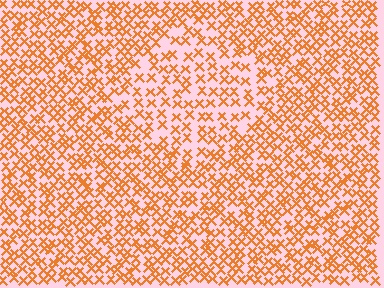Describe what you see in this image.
The image contains small orange elements arranged at two different densities. A diamond-shaped region is visible where the elements are less densely packed than the surrounding area.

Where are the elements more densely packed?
The elements are more densely packed outside the diamond boundary.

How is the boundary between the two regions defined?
The boundary is defined by a change in element density (approximately 1.6x ratio). All elements are the same color, size, and shape.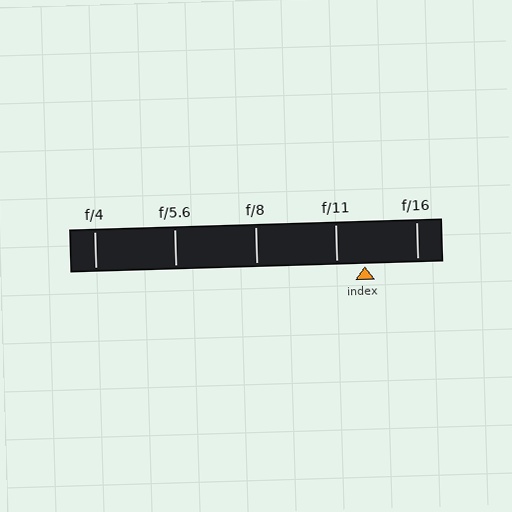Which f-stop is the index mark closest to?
The index mark is closest to f/11.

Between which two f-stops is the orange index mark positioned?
The index mark is between f/11 and f/16.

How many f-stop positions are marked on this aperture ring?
There are 5 f-stop positions marked.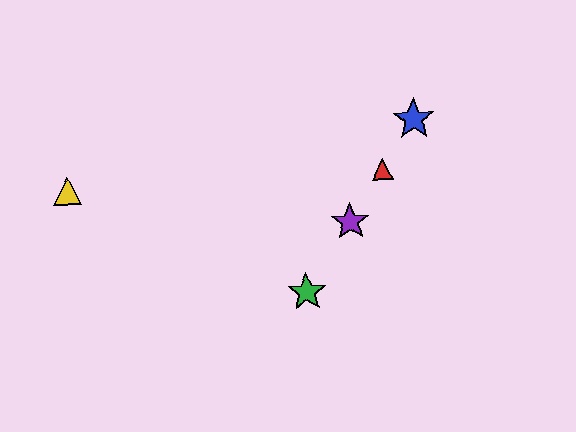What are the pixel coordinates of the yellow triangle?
The yellow triangle is at (68, 191).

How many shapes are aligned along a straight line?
4 shapes (the red triangle, the blue star, the green star, the purple star) are aligned along a straight line.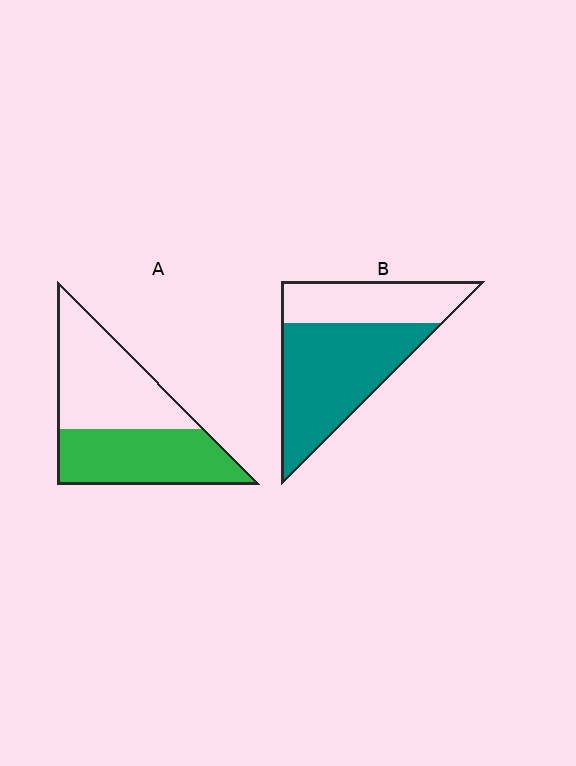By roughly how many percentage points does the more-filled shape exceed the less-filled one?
By roughly 15 percentage points (B over A).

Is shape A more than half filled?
Roughly half.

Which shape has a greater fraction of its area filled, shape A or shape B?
Shape B.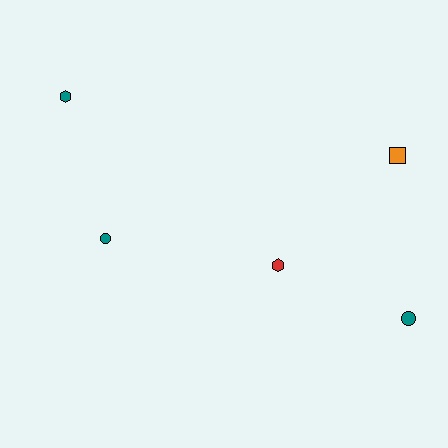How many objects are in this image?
There are 5 objects.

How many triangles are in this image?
There are no triangles.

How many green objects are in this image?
There are no green objects.